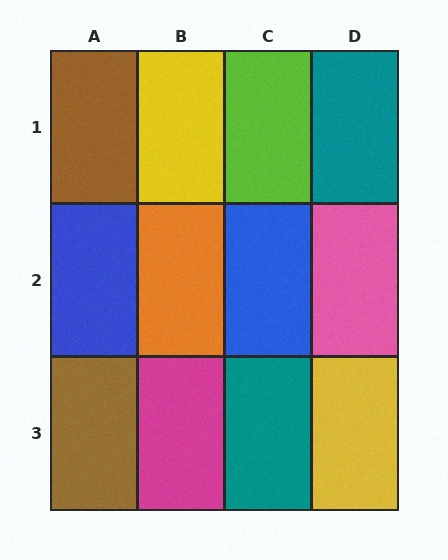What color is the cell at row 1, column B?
Yellow.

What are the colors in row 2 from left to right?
Blue, orange, blue, pink.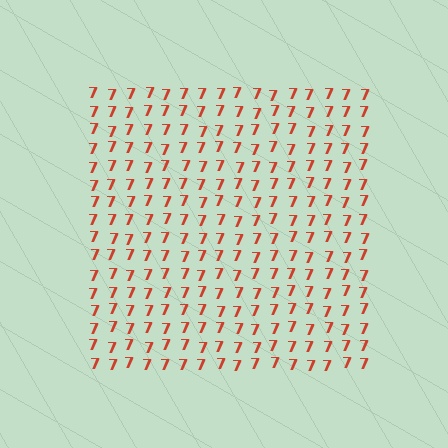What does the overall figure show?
The overall figure shows a square.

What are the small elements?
The small elements are digit 7's.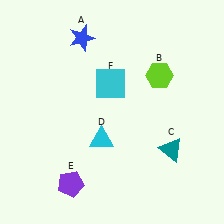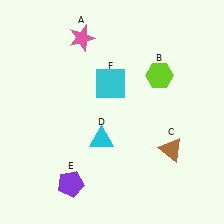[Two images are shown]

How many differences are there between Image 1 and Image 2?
There are 2 differences between the two images.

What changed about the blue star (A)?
In Image 1, A is blue. In Image 2, it changed to pink.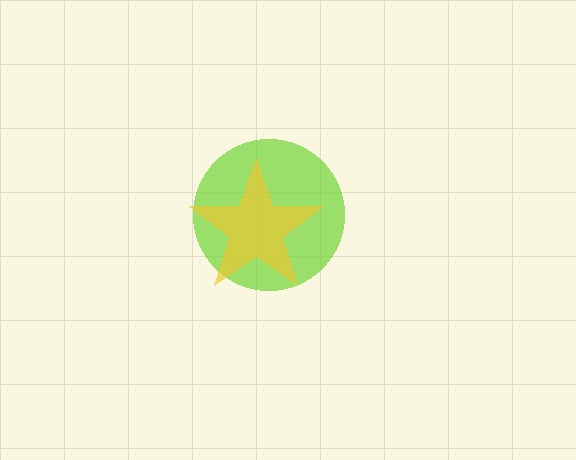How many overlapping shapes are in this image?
There are 2 overlapping shapes in the image.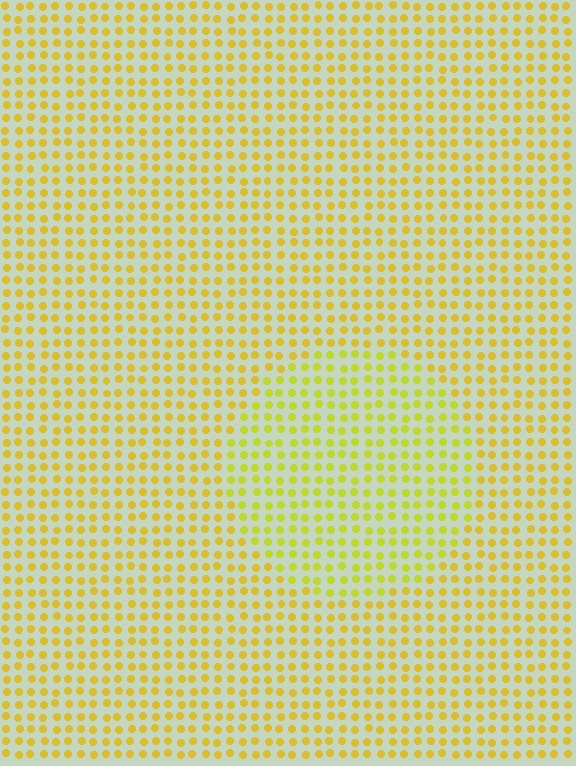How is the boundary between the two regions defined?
The boundary is defined purely by a slight shift in hue (about 19 degrees). Spacing, size, and orientation are identical on both sides.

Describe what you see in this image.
The image is filled with small yellow elements in a uniform arrangement. A circle-shaped region is visible where the elements are tinted to a slightly different hue, forming a subtle color boundary.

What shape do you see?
I see a circle.